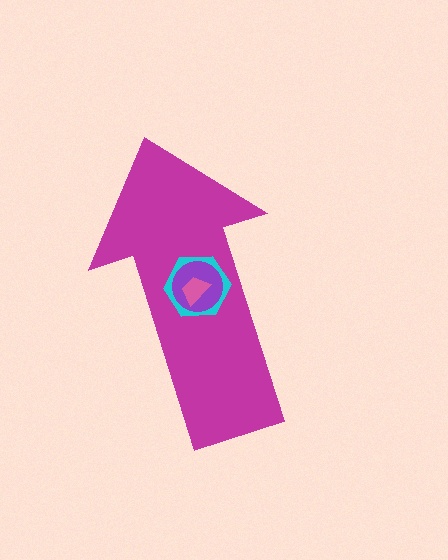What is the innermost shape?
The pink trapezoid.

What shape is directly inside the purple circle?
The pink trapezoid.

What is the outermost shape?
The magenta arrow.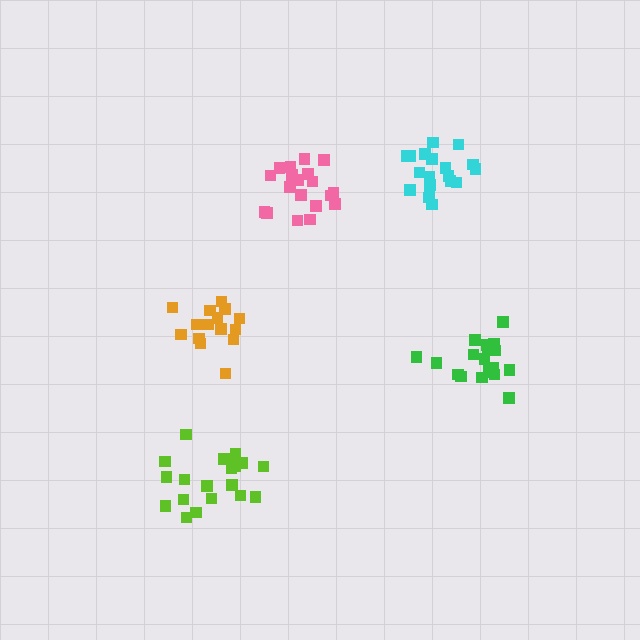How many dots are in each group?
Group 1: 19 dots, Group 2: 20 dots, Group 3: 19 dots, Group 4: 19 dots, Group 5: 15 dots (92 total).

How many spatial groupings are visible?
There are 5 spatial groupings.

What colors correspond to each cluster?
The clusters are colored: lime, pink, green, cyan, orange.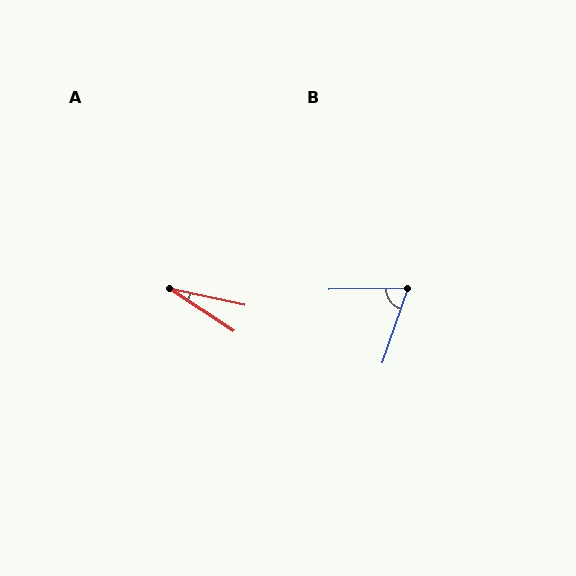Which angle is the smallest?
A, at approximately 21 degrees.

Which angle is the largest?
B, at approximately 70 degrees.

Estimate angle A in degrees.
Approximately 21 degrees.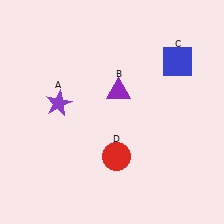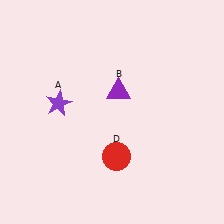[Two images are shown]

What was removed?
The blue square (C) was removed in Image 2.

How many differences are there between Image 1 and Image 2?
There is 1 difference between the two images.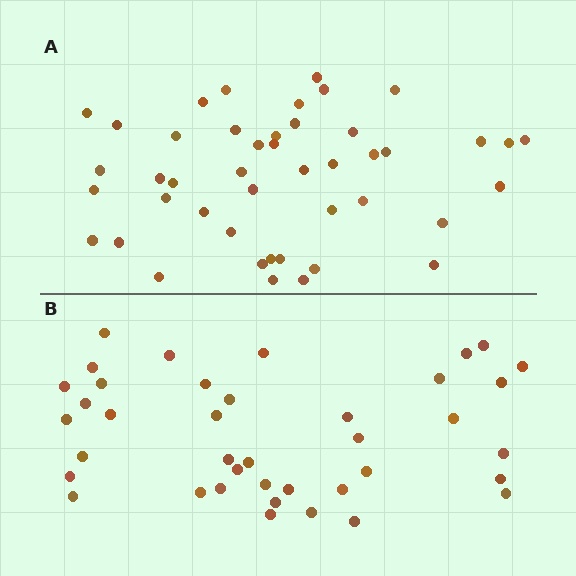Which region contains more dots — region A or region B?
Region A (the top region) has more dots.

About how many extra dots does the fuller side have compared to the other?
Region A has about 6 more dots than region B.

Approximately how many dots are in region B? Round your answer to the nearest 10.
About 40 dots. (The exact count is 39, which rounds to 40.)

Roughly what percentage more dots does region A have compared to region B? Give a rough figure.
About 15% more.